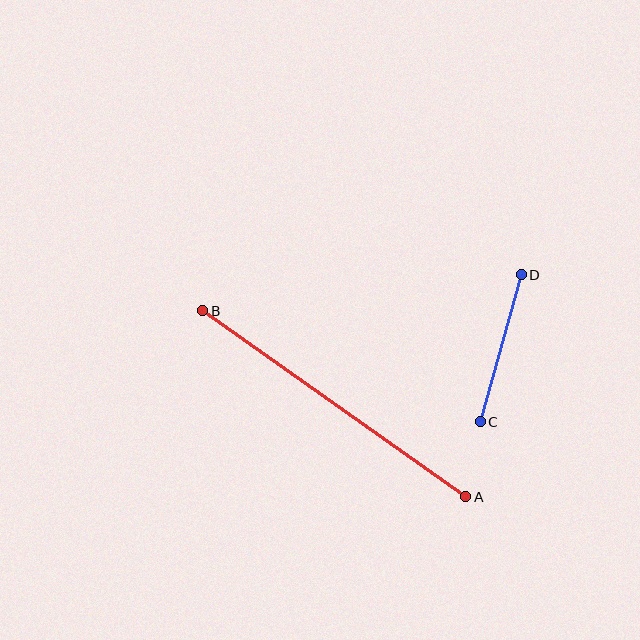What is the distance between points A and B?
The distance is approximately 322 pixels.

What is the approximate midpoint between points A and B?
The midpoint is at approximately (334, 404) pixels.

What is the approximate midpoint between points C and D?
The midpoint is at approximately (501, 348) pixels.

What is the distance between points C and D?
The distance is approximately 152 pixels.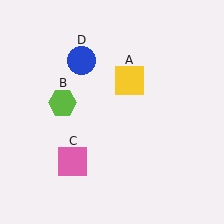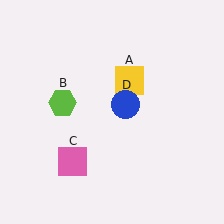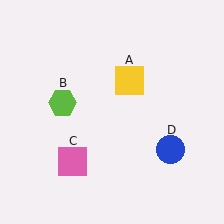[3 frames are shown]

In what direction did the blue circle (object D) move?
The blue circle (object D) moved down and to the right.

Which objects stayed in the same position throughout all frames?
Yellow square (object A) and lime hexagon (object B) and pink square (object C) remained stationary.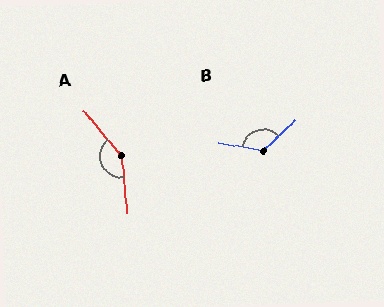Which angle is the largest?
A, at approximately 145 degrees.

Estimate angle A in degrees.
Approximately 145 degrees.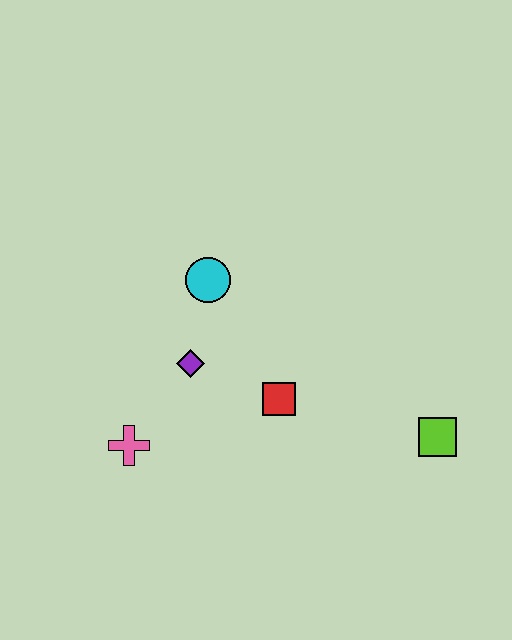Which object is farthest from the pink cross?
The lime square is farthest from the pink cross.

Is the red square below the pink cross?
No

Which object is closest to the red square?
The purple diamond is closest to the red square.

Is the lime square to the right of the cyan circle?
Yes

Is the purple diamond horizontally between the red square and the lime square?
No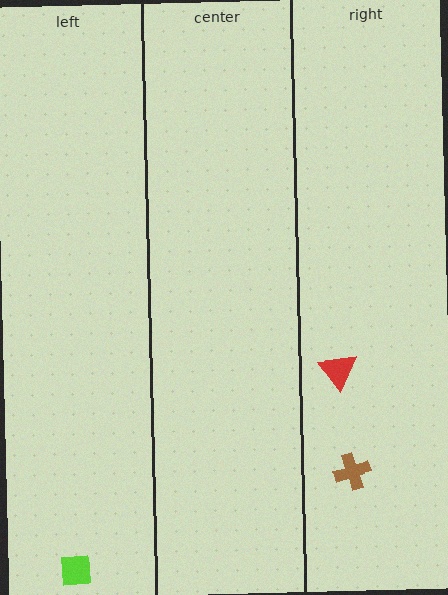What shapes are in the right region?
The brown cross, the red triangle.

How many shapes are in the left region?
1.